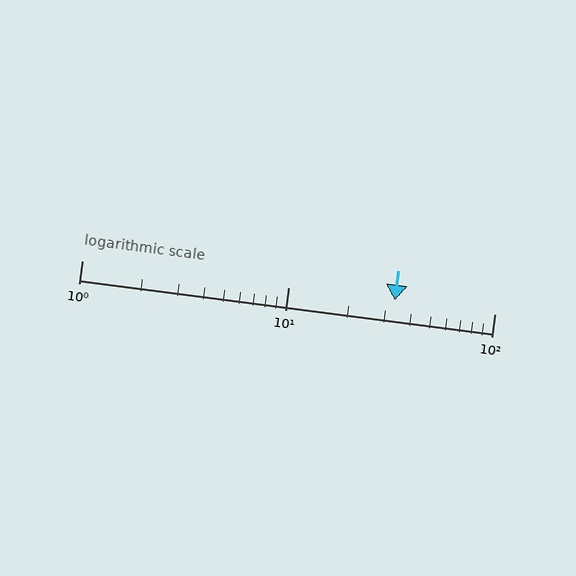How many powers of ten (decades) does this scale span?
The scale spans 2 decades, from 1 to 100.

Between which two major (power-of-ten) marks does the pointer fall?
The pointer is between 10 and 100.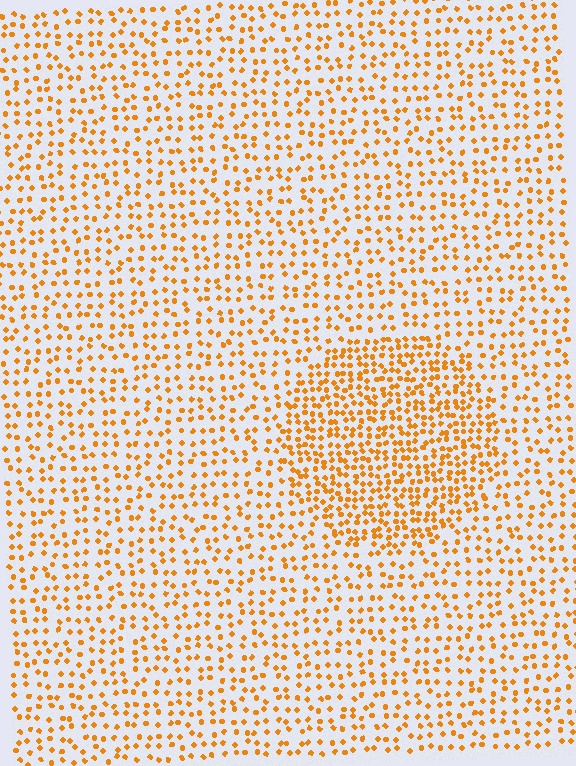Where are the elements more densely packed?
The elements are more densely packed inside the circle boundary.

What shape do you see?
I see a circle.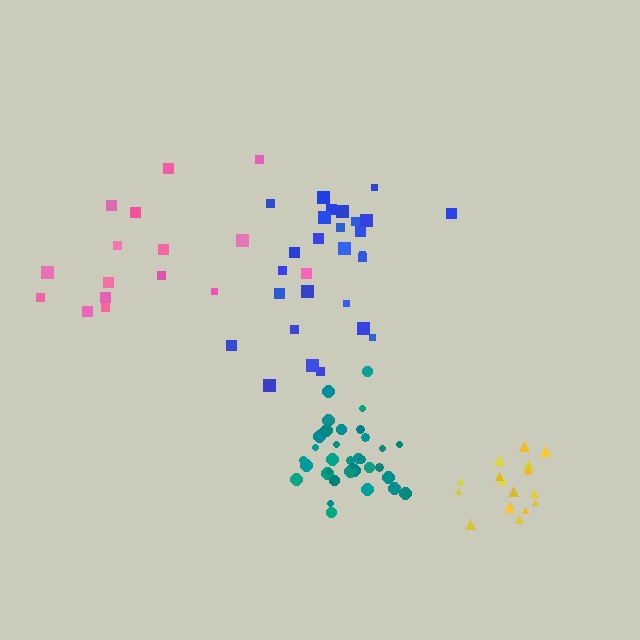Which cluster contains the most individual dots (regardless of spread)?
Teal (35).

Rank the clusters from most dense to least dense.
teal, yellow, blue, pink.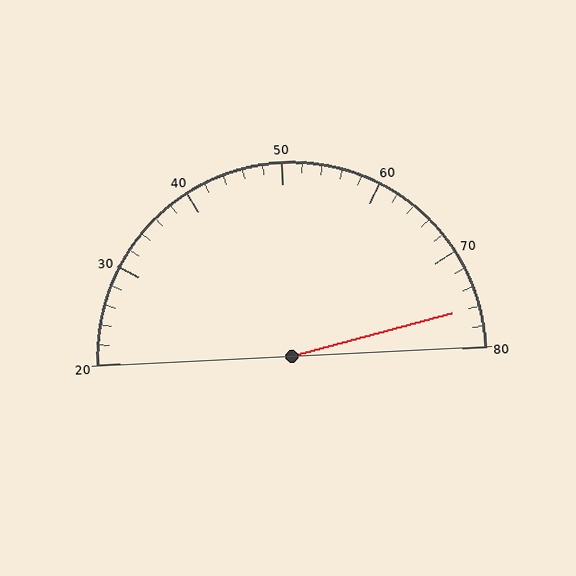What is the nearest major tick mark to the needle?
The nearest major tick mark is 80.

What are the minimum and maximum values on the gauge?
The gauge ranges from 20 to 80.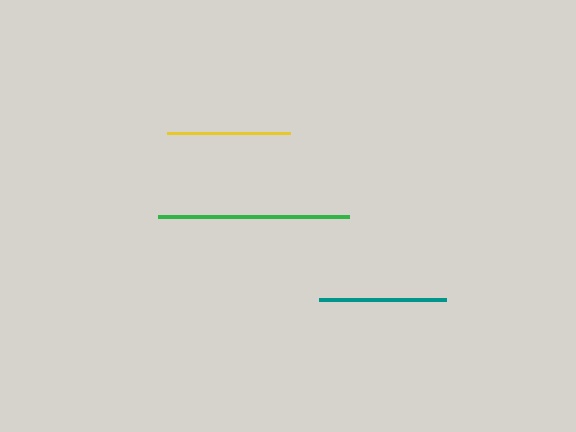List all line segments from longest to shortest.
From longest to shortest: green, teal, yellow.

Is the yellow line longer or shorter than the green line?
The green line is longer than the yellow line.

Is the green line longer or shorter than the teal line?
The green line is longer than the teal line.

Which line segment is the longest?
The green line is the longest at approximately 191 pixels.